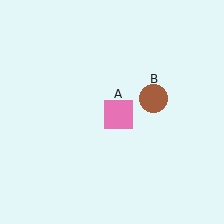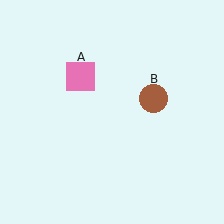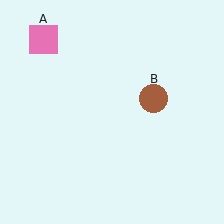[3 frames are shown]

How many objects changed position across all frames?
1 object changed position: pink square (object A).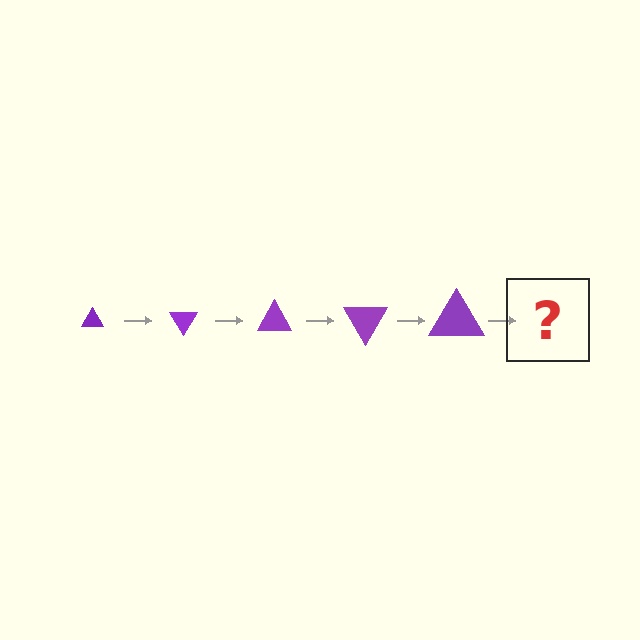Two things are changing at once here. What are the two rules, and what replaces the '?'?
The two rules are that the triangle grows larger each step and it rotates 60 degrees each step. The '?' should be a triangle, larger than the previous one and rotated 300 degrees from the start.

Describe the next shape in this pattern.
It should be a triangle, larger than the previous one and rotated 300 degrees from the start.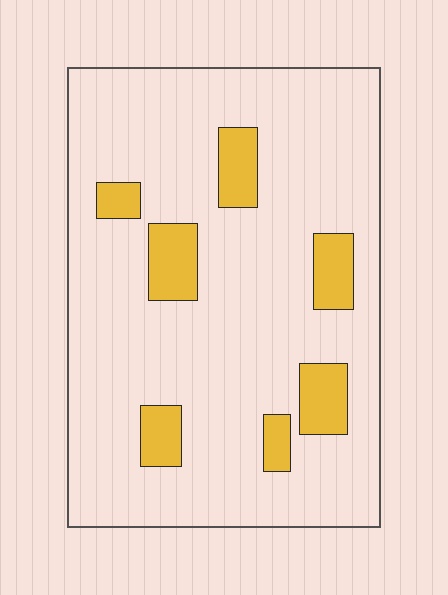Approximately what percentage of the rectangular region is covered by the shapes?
Approximately 15%.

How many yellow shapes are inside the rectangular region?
7.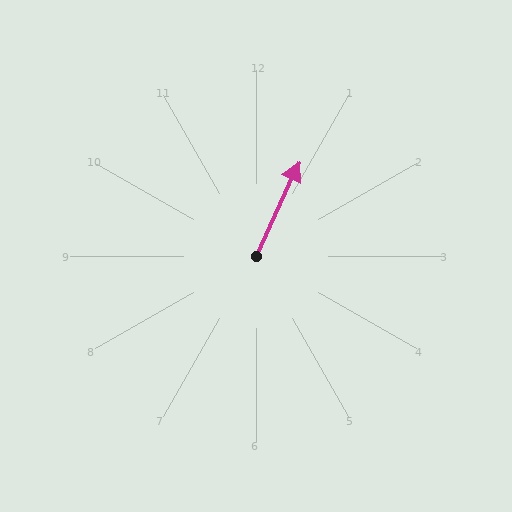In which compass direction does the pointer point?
Northeast.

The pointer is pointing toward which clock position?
Roughly 1 o'clock.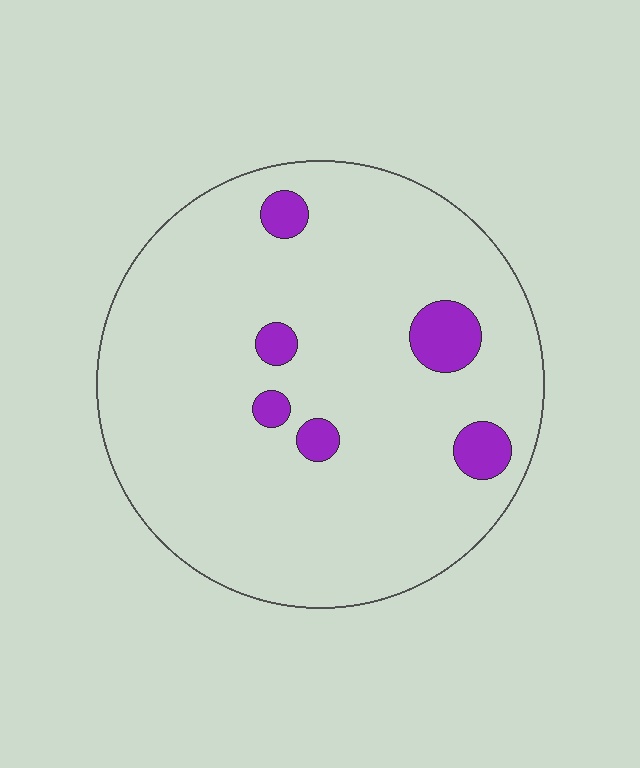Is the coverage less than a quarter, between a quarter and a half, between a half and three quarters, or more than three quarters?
Less than a quarter.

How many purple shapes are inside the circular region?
6.